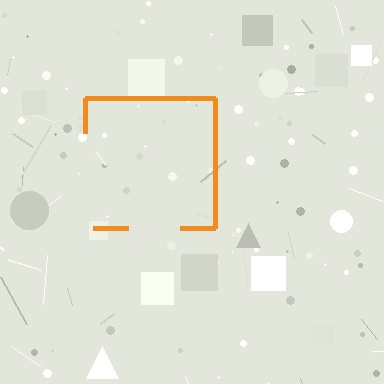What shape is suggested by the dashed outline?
The dashed outline suggests a square.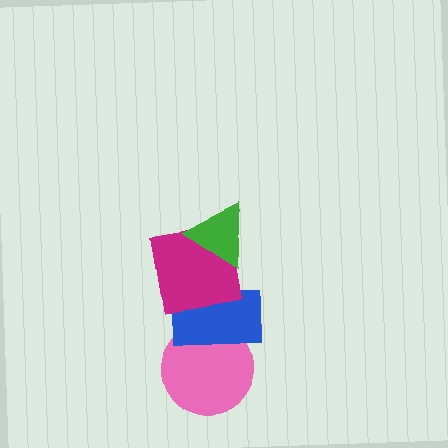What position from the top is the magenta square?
The magenta square is 2nd from the top.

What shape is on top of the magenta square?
The green triangle is on top of the magenta square.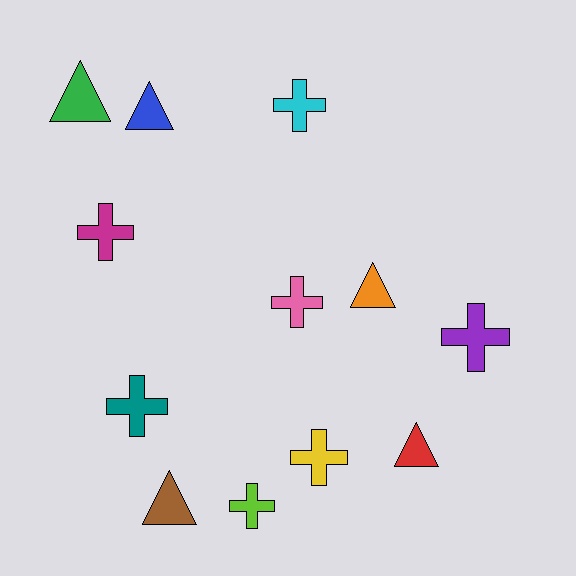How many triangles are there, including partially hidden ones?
There are 5 triangles.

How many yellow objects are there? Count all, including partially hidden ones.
There is 1 yellow object.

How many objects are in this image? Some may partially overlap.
There are 12 objects.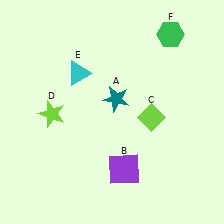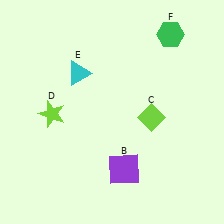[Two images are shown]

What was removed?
The teal star (A) was removed in Image 2.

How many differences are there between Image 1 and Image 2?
There is 1 difference between the two images.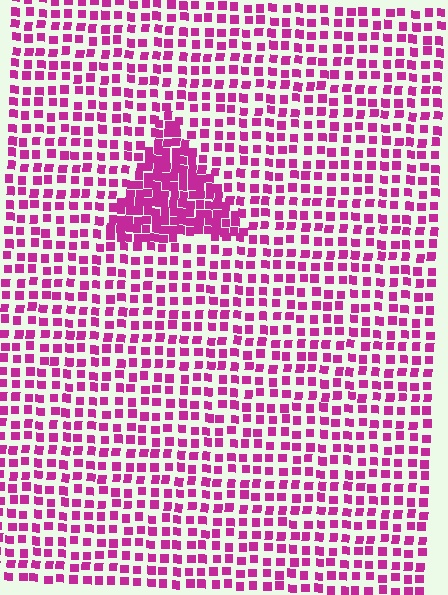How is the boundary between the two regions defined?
The boundary is defined by a change in element density (approximately 2.2x ratio). All elements are the same color, size, and shape.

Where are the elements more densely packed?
The elements are more densely packed inside the triangle boundary.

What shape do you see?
I see a triangle.